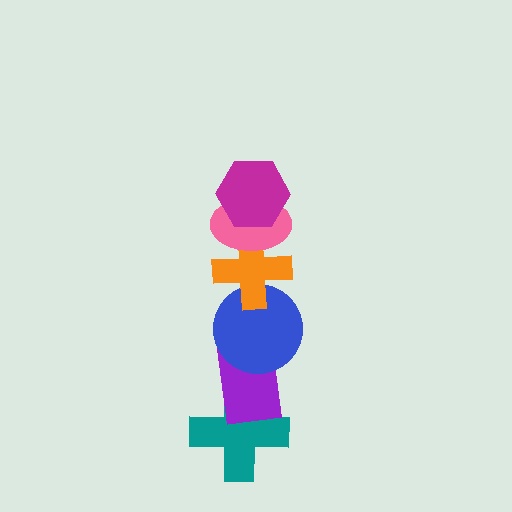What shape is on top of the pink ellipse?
The magenta hexagon is on top of the pink ellipse.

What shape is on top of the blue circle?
The orange cross is on top of the blue circle.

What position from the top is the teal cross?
The teal cross is 6th from the top.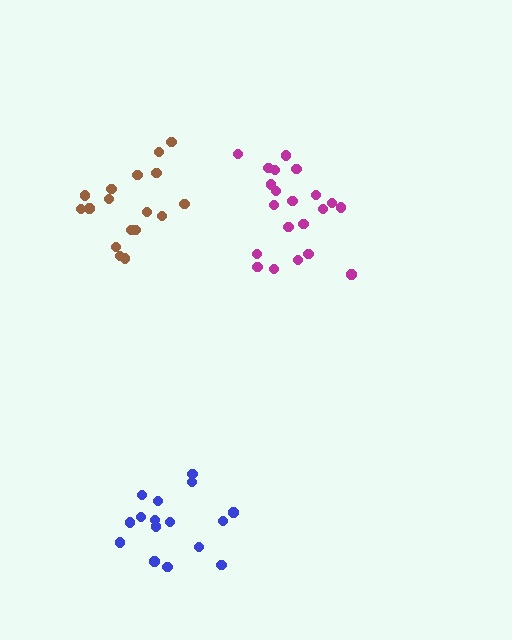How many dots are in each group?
Group 1: 21 dots, Group 2: 16 dots, Group 3: 17 dots (54 total).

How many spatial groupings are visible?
There are 3 spatial groupings.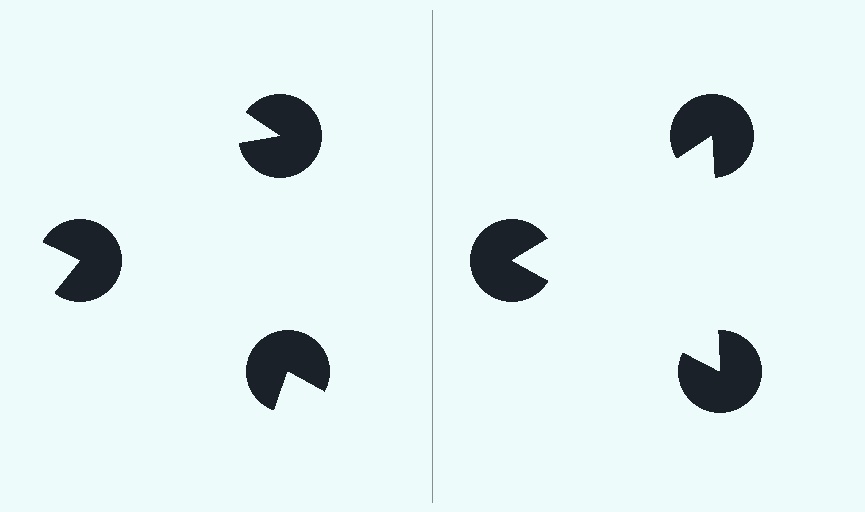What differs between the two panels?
The pac-man discs are positioned identically on both sides; only the wedge orientations differ. On the right they align to a triangle; on the left they are misaligned.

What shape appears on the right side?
An illusory triangle.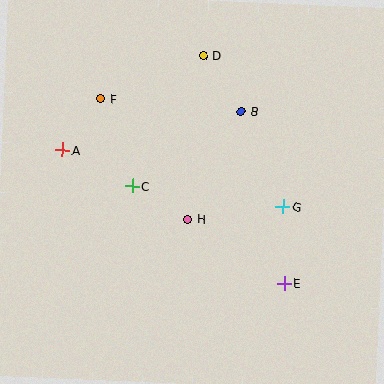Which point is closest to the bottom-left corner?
Point C is closest to the bottom-left corner.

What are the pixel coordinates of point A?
Point A is at (62, 150).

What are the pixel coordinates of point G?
Point G is at (283, 207).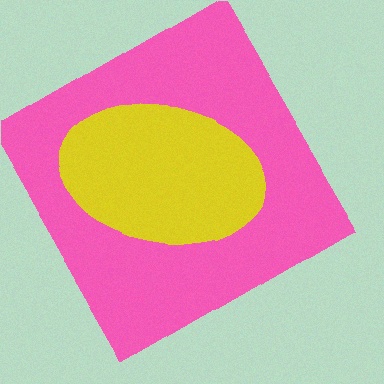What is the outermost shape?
The pink diamond.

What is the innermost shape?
The yellow ellipse.